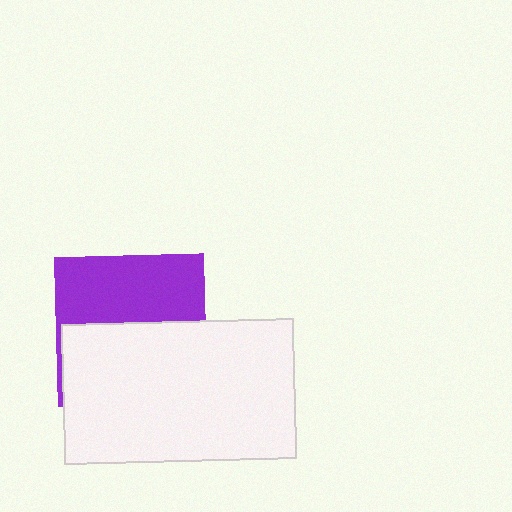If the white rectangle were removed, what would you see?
You would see the complete purple square.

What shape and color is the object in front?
The object in front is a white rectangle.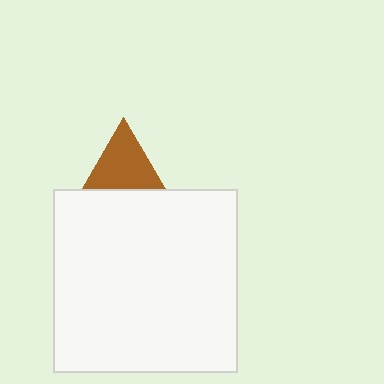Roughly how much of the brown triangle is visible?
About half of it is visible (roughly 52%).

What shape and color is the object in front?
The object in front is a white square.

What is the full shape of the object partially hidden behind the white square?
The partially hidden object is a brown triangle.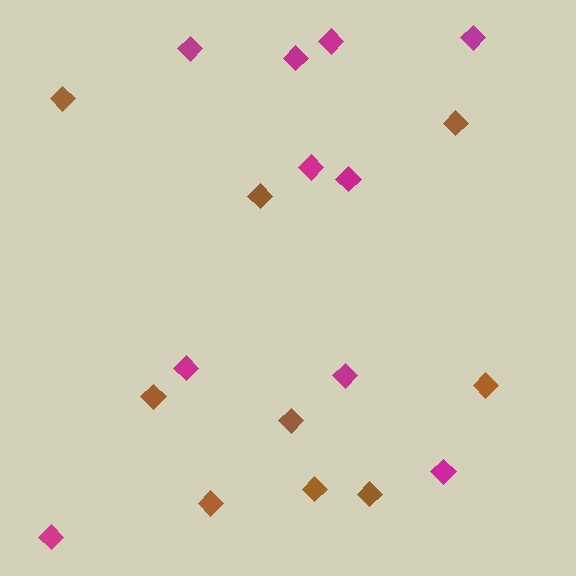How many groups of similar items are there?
There are 2 groups: one group of magenta diamonds (10) and one group of brown diamonds (9).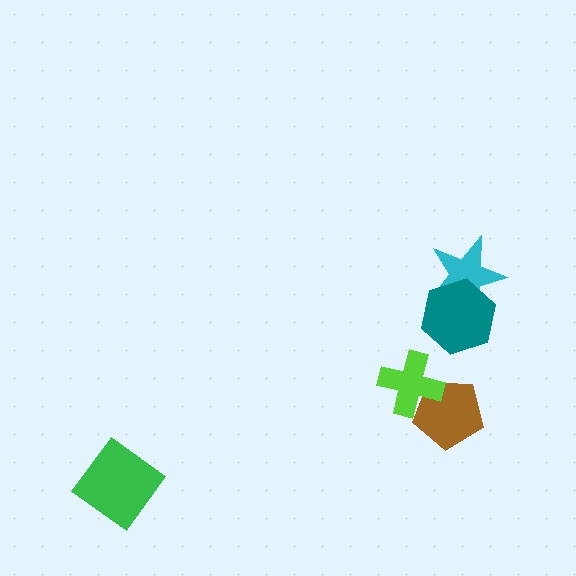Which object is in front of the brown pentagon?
The lime cross is in front of the brown pentagon.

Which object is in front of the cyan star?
The teal hexagon is in front of the cyan star.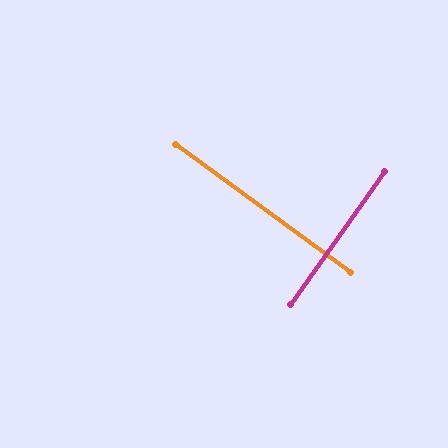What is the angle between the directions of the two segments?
Approximately 89 degrees.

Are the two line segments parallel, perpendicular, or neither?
Perpendicular — they meet at approximately 89°.